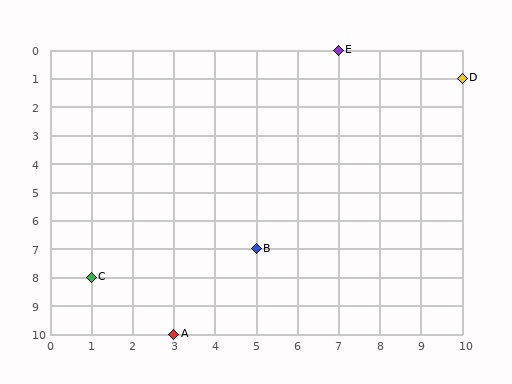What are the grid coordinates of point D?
Point D is at grid coordinates (10, 1).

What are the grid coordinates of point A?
Point A is at grid coordinates (3, 10).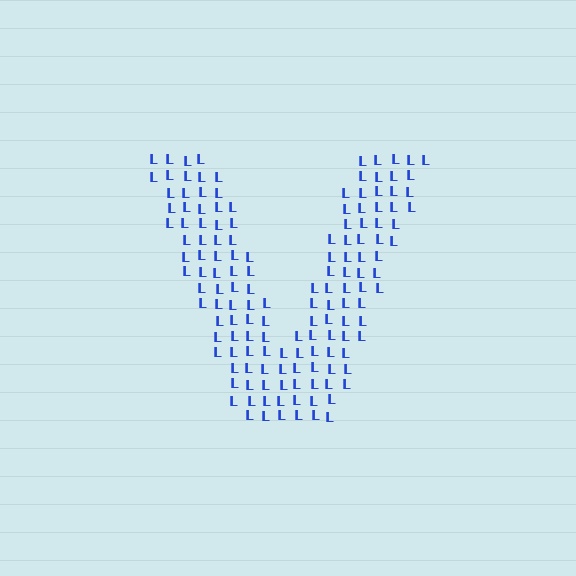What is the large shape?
The large shape is the letter V.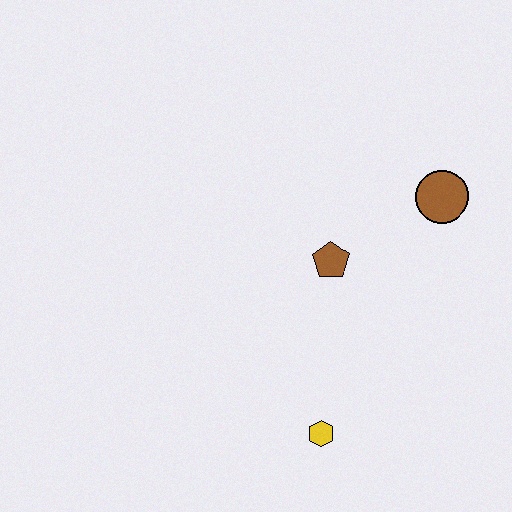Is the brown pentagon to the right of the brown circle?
No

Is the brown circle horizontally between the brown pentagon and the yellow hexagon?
No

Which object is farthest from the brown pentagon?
The yellow hexagon is farthest from the brown pentagon.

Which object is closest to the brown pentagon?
The brown circle is closest to the brown pentagon.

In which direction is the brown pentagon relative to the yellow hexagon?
The brown pentagon is above the yellow hexagon.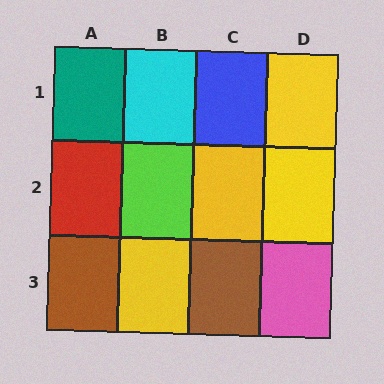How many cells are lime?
1 cell is lime.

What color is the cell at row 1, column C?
Blue.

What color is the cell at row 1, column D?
Yellow.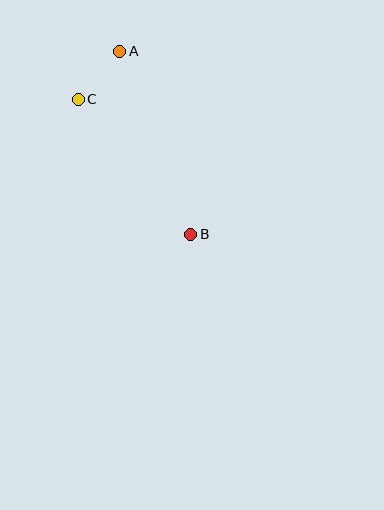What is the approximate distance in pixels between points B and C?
The distance between B and C is approximately 176 pixels.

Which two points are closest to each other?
Points A and C are closest to each other.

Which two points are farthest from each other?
Points A and B are farthest from each other.